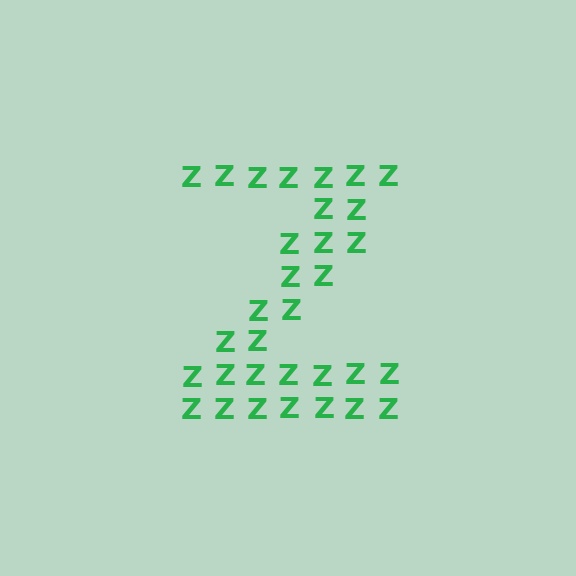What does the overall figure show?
The overall figure shows the letter Z.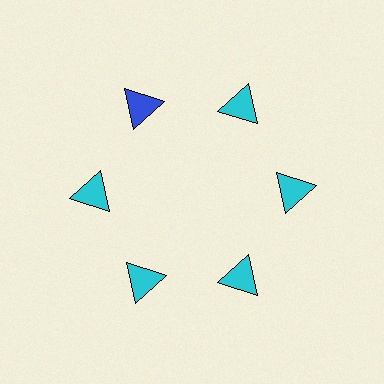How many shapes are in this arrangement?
There are 6 shapes arranged in a ring pattern.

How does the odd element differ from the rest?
It has a different color: blue instead of cyan.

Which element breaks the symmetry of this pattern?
The blue triangle at roughly the 11 o'clock position breaks the symmetry. All other shapes are cyan triangles.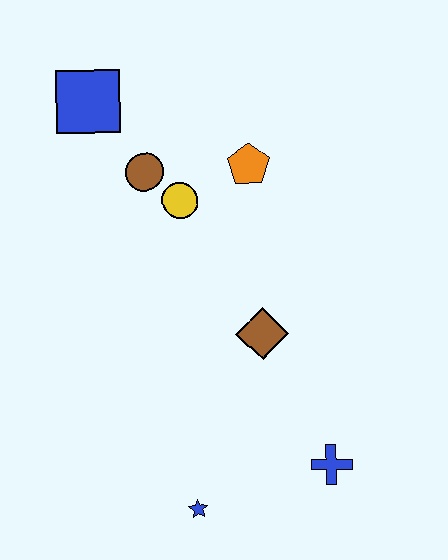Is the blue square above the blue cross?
Yes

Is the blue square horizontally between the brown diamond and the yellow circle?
No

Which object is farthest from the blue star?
The blue square is farthest from the blue star.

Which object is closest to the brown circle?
The yellow circle is closest to the brown circle.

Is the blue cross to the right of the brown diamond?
Yes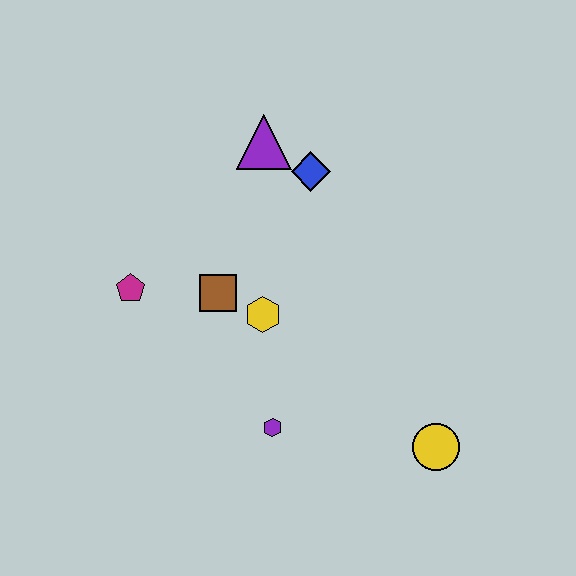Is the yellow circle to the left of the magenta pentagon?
No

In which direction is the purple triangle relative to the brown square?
The purple triangle is above the brown square.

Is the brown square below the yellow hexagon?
No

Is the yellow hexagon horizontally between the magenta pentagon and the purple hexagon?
Yes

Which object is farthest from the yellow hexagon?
The yellow circle is farthest from the yellow hexagon.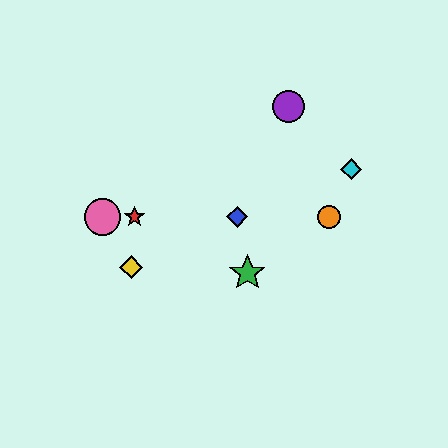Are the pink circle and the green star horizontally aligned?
No, the pink circle is at y≈217 and the green star is at y≈273.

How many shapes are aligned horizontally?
4 shapes (the red star, the blue diamond, the orange circle, the pink circle) are aligned horizontally.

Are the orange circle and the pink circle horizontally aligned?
Yes, both are at y≈217.